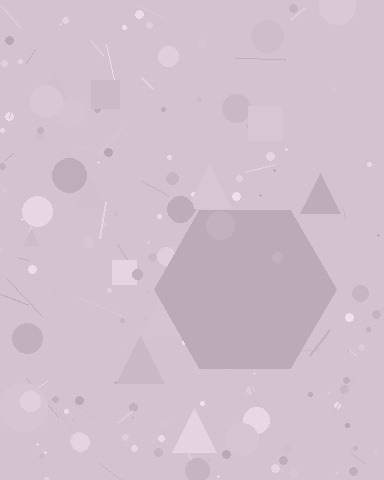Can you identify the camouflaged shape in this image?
The camouflaged shape is a hexagon.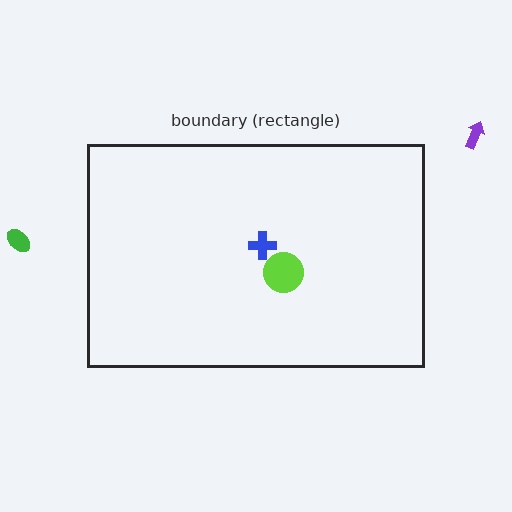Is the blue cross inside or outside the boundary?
Inside.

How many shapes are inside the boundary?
2 inside, 2 outside.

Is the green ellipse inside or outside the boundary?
Outside.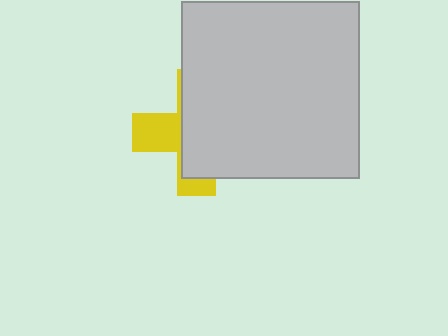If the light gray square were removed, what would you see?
You would see the complete yellow cross.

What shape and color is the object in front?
The object in front is a light gray square.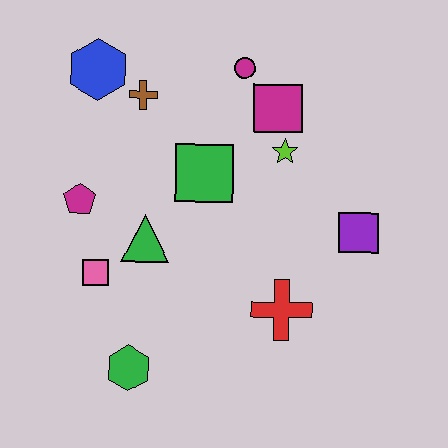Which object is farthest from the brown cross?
The green hexagon is farthest from the brown cross.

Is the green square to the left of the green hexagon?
No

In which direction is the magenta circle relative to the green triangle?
The magenta circle is above the green triangle.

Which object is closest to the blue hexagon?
The brown cross is closest to the blue hexagon.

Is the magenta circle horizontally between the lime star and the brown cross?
Yes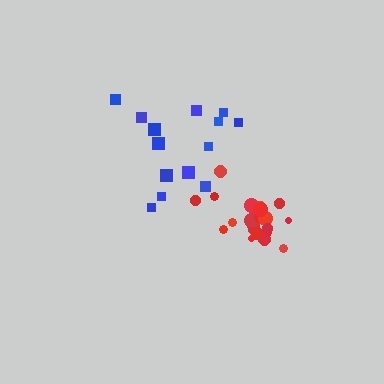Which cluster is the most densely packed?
Red.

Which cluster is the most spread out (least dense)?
Blue.